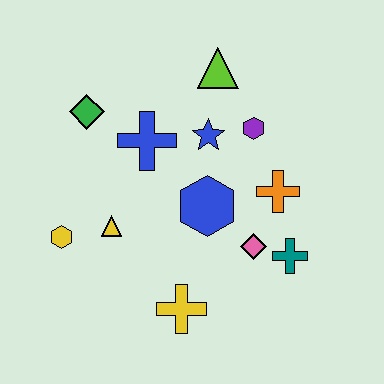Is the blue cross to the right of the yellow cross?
No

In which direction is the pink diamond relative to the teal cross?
The pink diamond is to the left of the teal cross.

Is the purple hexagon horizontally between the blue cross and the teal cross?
Yes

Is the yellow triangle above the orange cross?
No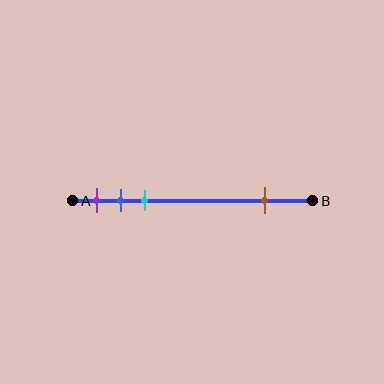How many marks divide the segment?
There are 4 marks dividing the segment.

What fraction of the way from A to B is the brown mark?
The brown mark is approximately 80% (0.8) of the way from A to B.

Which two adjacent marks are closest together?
The blue and cyan marks are the closest adjacent pair.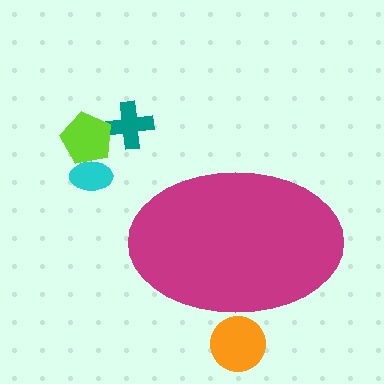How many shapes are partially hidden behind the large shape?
1 shape is partially hidden.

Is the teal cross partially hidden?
No, the teal cross is fully visible.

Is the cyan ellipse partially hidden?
No, the cyan ellipse is fully visible.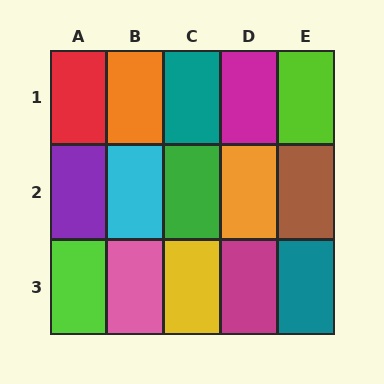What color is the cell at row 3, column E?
Teal.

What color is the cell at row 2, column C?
Green.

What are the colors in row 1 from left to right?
Red, orange, teal, magenta, lime.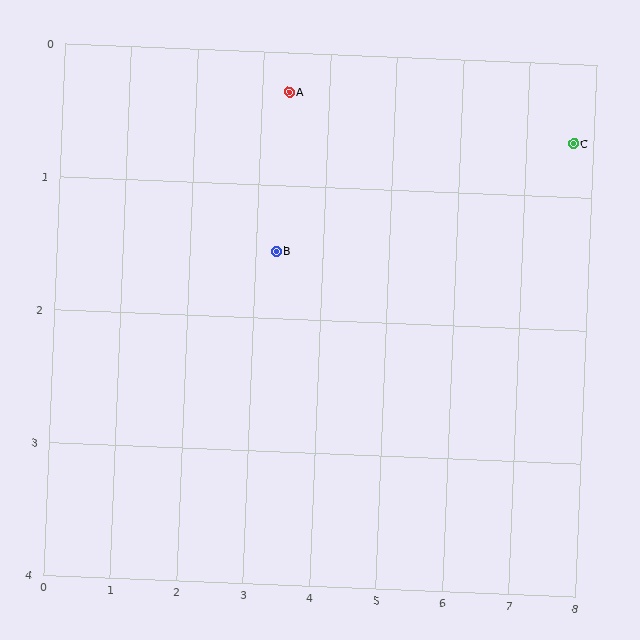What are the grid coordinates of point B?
Point B is at approximately (3.3, 1.5).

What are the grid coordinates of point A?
Point A is at approximately (3.4, 0.3).